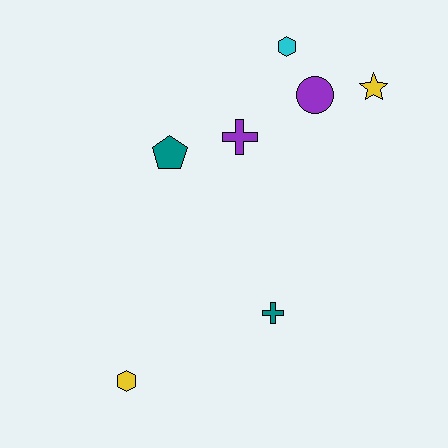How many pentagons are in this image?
There is 1 pentagon.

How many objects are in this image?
There are 7 objects.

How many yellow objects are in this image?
There are 2 yellow objects.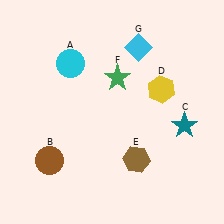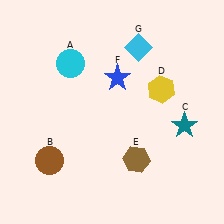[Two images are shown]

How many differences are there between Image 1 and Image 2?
There is 1 difference between the two images.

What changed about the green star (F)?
In Image 1, F is green. In Image 2, it changed to blue.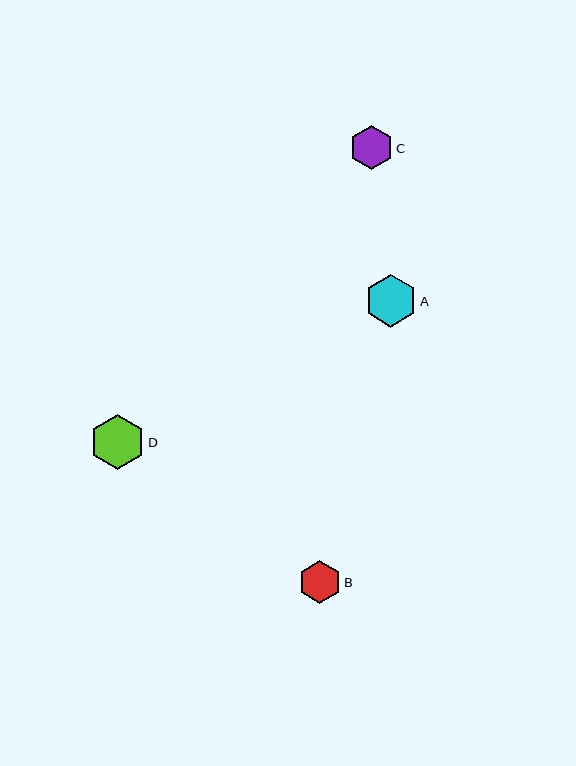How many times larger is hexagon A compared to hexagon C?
Hexagon A is approximately 1.2 times the size of hexagon C.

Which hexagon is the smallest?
Hexagon B is the smallest with a size of approximately 43 pixels.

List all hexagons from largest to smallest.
From largest to smallest: D, A, C, B.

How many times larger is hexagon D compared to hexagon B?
Hexagon D is approximately 1.3 times the size of hexagon B.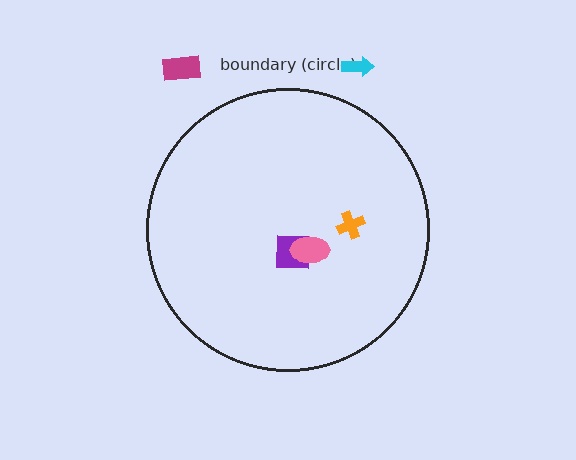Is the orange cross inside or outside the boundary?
Inside.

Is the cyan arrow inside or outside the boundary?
Outside.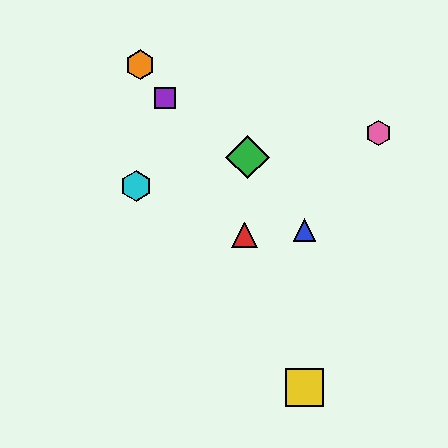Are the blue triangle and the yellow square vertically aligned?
Yes, both are at x≈304.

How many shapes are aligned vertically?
2 shapes (the blue triangle, the yellow square) are aligned vertically.